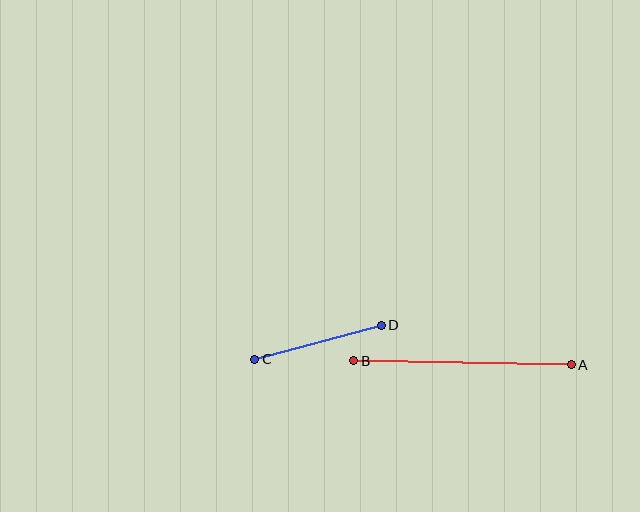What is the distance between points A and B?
The distance is approximately 217 pixels.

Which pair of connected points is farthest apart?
Points A and B are farthest apart.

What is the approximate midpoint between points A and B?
The midpoint is at approximately (463, 363) pixels.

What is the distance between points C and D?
The distance is approximately 131 pixels.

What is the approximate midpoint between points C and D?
The midpoint is at approximately (318, 342) pixels.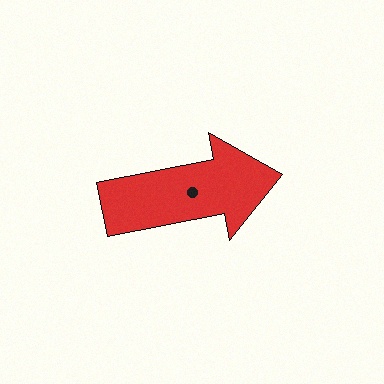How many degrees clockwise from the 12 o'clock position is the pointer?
Approximately 79 degrees.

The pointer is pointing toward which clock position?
Roughly 3 o'clock.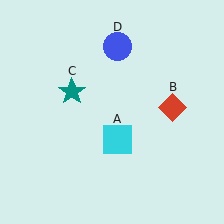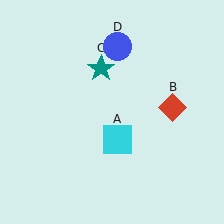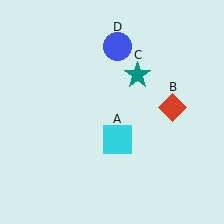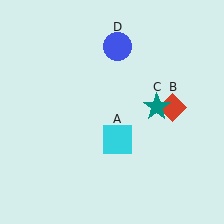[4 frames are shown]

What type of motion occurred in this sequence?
The teal star (object C) rotated clockwise around the center of the scene.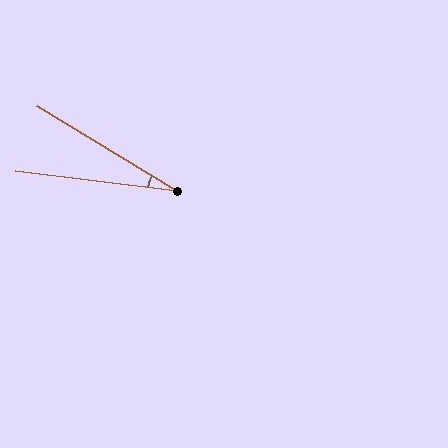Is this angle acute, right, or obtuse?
It is acute.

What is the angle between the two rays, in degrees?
Approximately 24 degrees.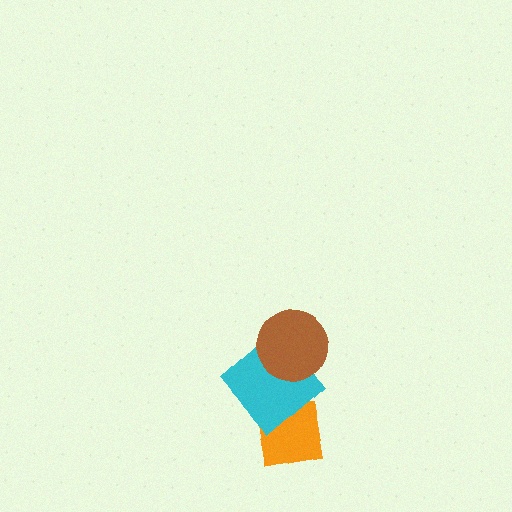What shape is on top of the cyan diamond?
The brown circle is on top of the cyan diamond.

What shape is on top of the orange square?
The cyan diamond is on top of the orange square.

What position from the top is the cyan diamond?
The cyan diamond is 2nd from the top.